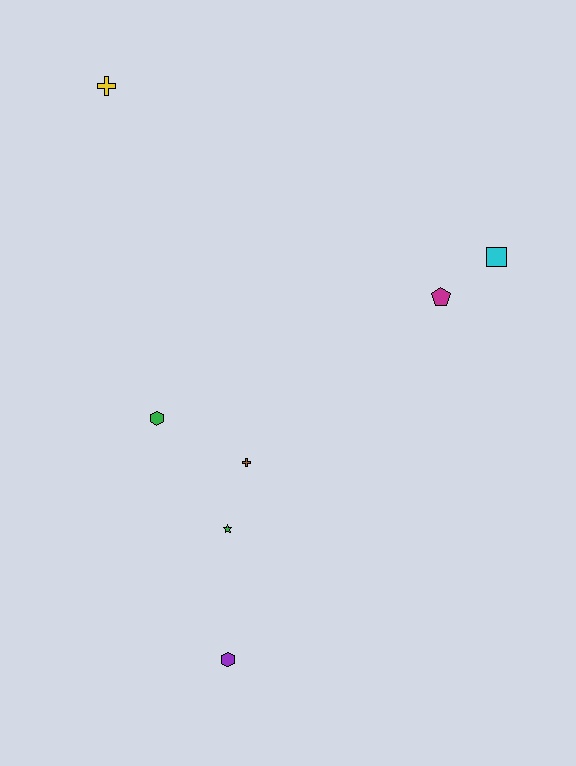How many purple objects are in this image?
There is 1 purple object.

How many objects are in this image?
There are 7 objects.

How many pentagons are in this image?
There is 1 pentagon.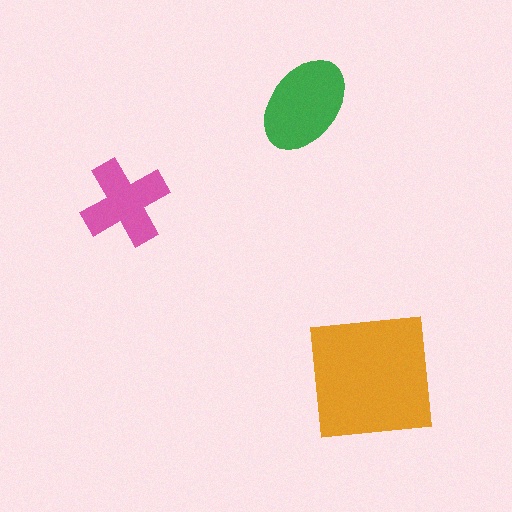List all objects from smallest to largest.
The pink cross, the green ellipse, the orange square.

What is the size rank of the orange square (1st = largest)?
1st.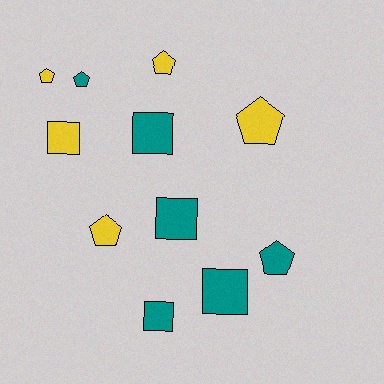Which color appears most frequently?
Teal, with 6 objects.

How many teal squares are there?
There are 4 teal squares.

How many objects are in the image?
There are 11 objects.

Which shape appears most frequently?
Pentagon, with 6 objects.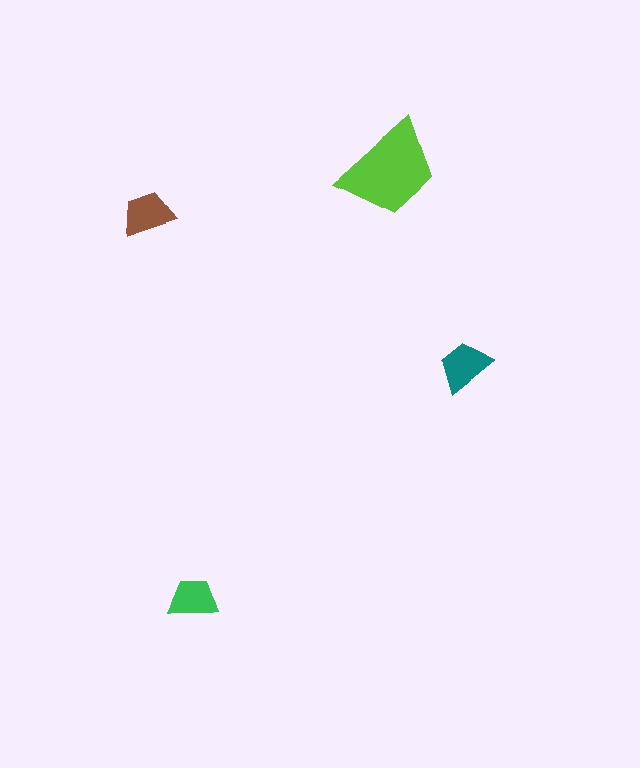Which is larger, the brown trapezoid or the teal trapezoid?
The teal one.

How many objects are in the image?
There are 4 objects in the image.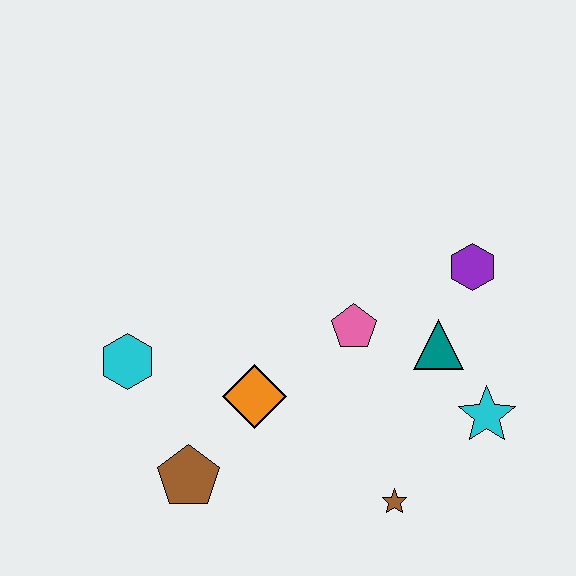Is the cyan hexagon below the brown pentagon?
No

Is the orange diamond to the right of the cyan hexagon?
Yes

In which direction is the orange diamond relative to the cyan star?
The orange diamond is to the left of the cyan star.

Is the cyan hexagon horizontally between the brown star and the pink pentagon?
No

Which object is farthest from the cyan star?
The cyan hexagon is farthest from the cyan star.